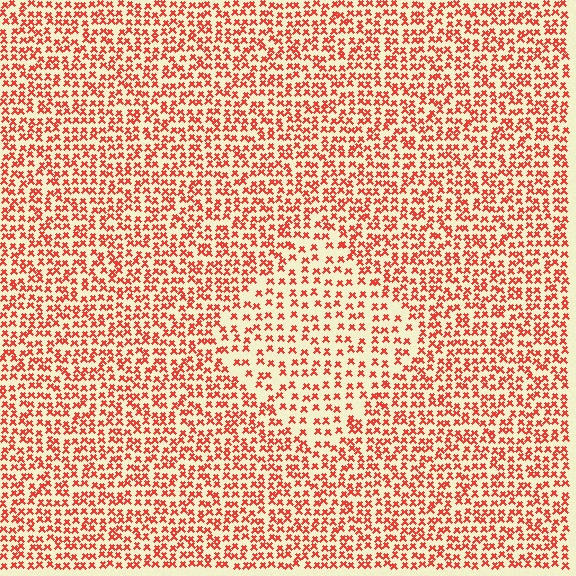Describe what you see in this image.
The image contains small red elements arranged at two different densities. A diamond-shaped region is visible where the elements are less densely packed than the surrounding area.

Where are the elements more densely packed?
The elements are more densely packed outside the diamond boundary.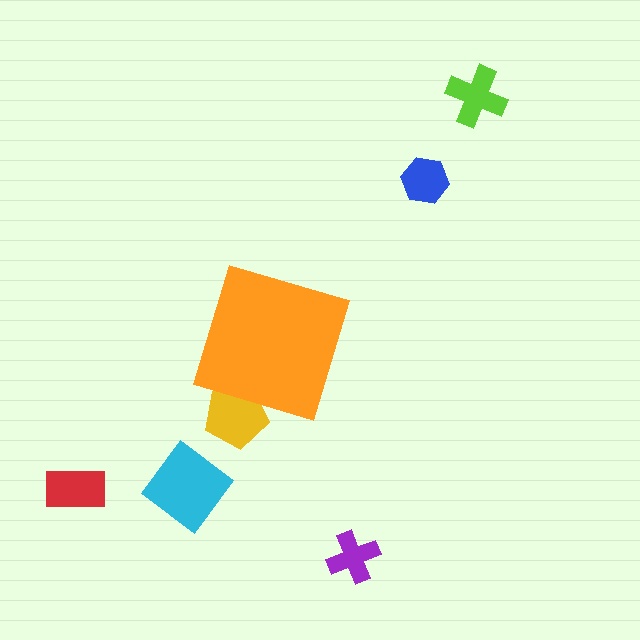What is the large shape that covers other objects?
An orange diamond.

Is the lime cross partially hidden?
No, the lime cross is fully visible.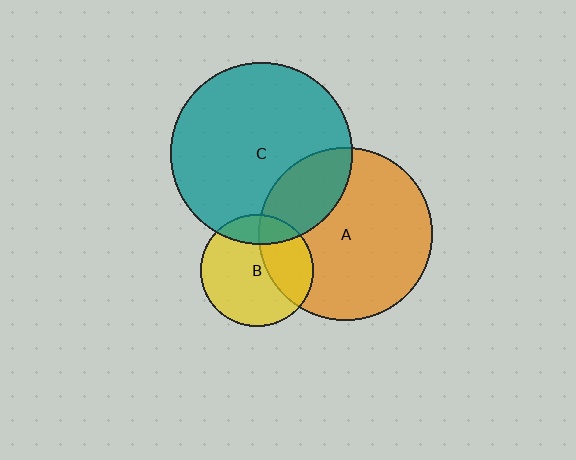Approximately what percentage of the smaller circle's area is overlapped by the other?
Approximately 20%.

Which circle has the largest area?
Circle C (teal).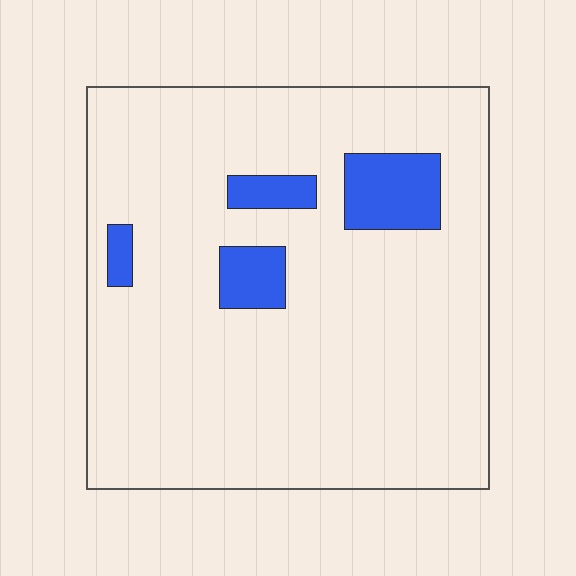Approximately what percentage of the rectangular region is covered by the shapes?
Approximately 10%.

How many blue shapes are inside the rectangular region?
4.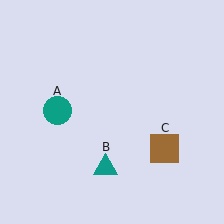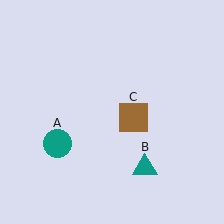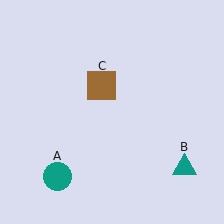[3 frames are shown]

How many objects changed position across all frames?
3 objects changed position: teal circle (object A), teal triangle (object B), brown square (object C).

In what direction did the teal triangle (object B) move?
The teal triangle (object B) moved right.